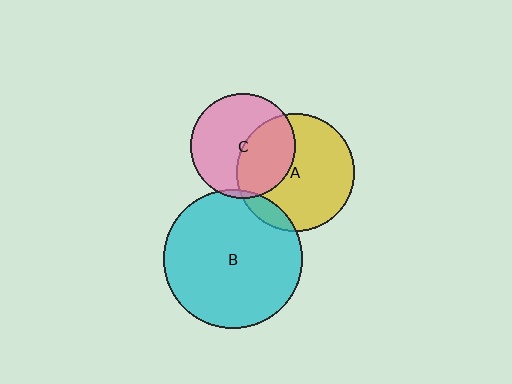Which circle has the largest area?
Circle B (cyan).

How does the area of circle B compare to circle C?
Approximately 1.8 times.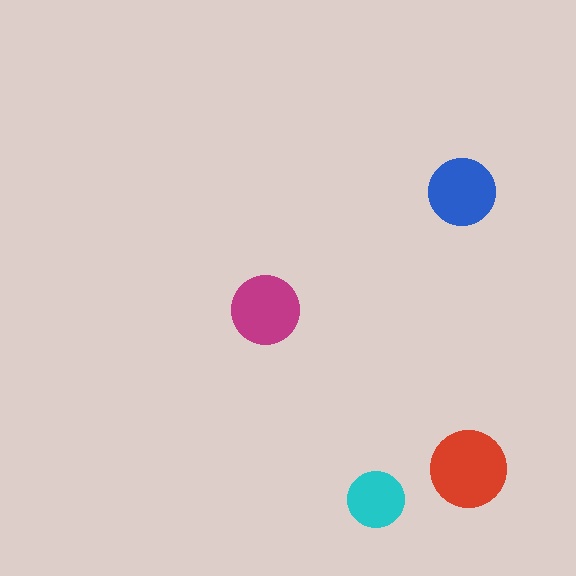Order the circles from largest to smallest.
the red one, the magenta one, the blue one, the cyan one.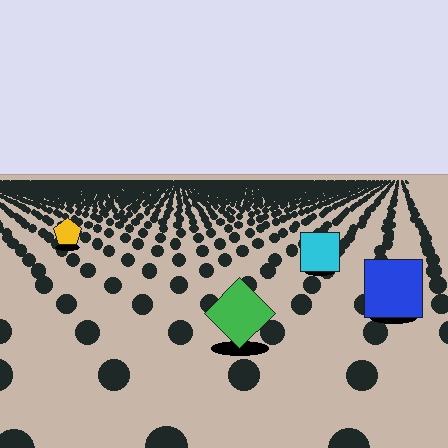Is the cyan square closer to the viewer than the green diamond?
No. The green diamond is closer — you can tell from the texture gradient: the ground texture is coarser near it.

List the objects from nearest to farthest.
From nearest to farthest: the green diamond, the blue square, the cyan square, the yellow pentagon.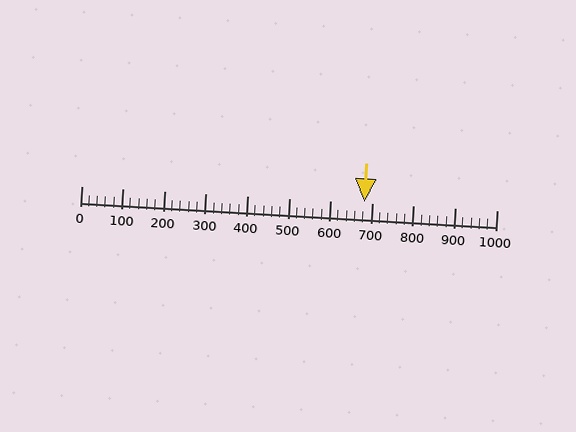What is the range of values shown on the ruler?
The ruler shows values from 0 to 1000.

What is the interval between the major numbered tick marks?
The major tick marks are spaced 100 units apart.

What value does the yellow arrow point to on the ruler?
The yellow arrow points to approximately 683.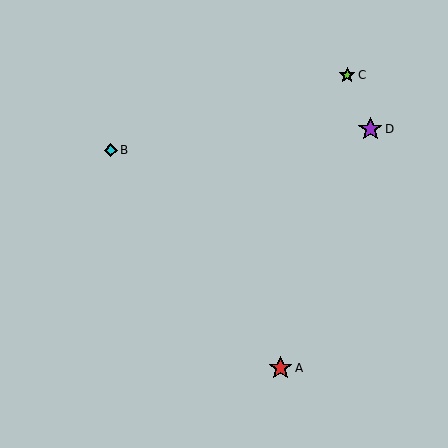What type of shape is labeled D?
Shape D is a purple star.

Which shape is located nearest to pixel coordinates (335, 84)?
The lime star (labeled C) at (347, 75) is nearest to that location.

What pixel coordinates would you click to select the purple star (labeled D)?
Click at (370, 129) to select the purple star D.